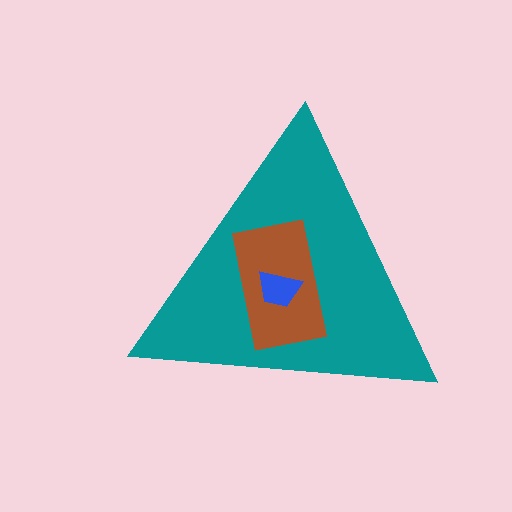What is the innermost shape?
The blue trapezoid.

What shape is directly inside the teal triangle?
The brown rectangle.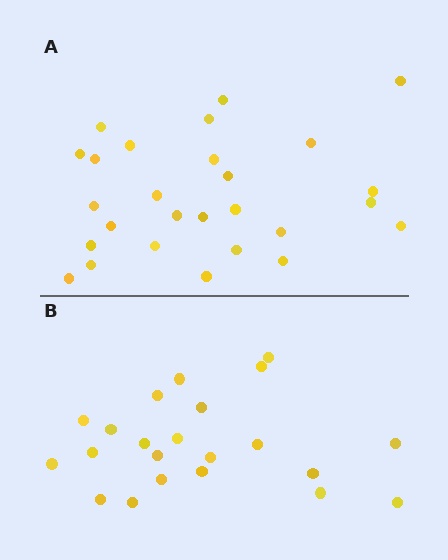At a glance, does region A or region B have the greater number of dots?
Region A (the top region) has more dots.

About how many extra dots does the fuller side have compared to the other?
Region A has about 5 more dots than region B.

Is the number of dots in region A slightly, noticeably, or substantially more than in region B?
Region A has only slightly more — the two regions are fairly close. The ratio is roughly 1.2 to 1.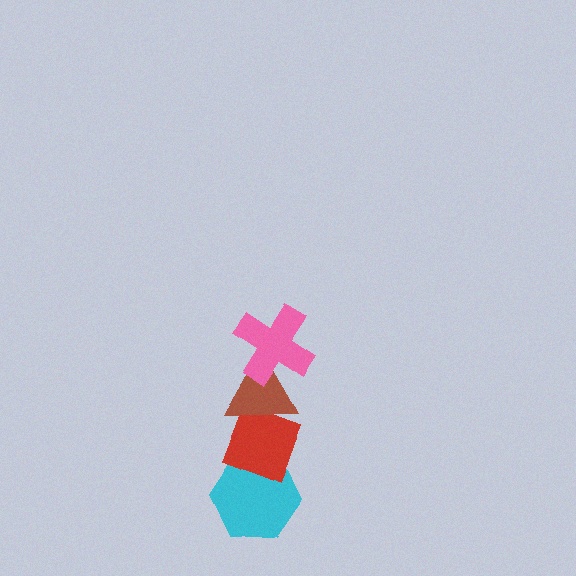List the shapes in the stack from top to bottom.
From top to bottom: the pink cross, the brown triangle, the red diamond, the cyan hexagon.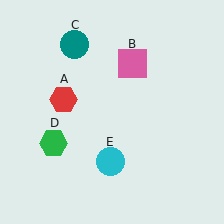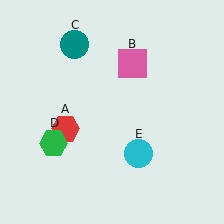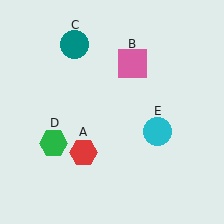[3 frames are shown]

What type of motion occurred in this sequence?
The red hexagon (object A), cyan circle (object E) rotated counterclockwise around the center of the scene.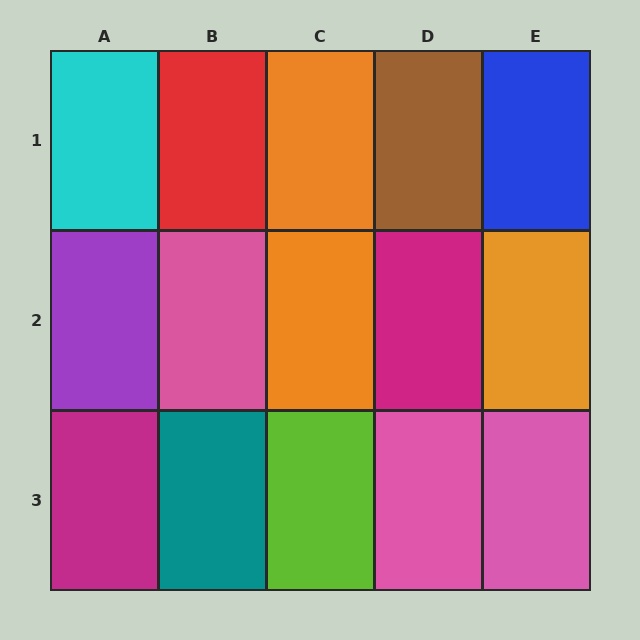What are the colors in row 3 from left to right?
Magenta, teal, lime, pink, pink.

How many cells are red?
1 cell is red.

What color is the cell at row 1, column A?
Cyan.